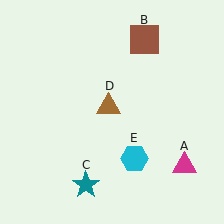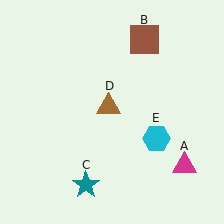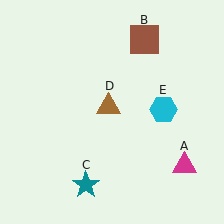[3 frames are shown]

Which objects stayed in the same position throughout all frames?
Magenta triangle (object A) and brown square (object B) and teal star (object C) and brown triangle (object D) remained stationary.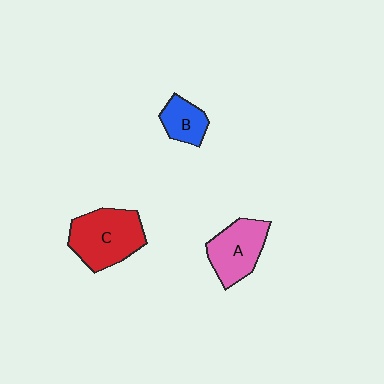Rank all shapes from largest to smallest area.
From largest to smallest: C (red), A (pink), B (blue).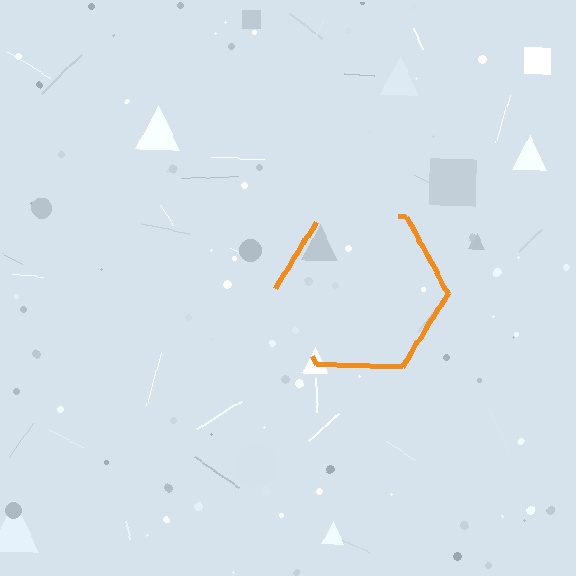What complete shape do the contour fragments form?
The contour fragments form a hexagon.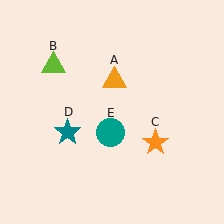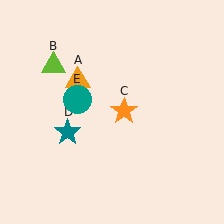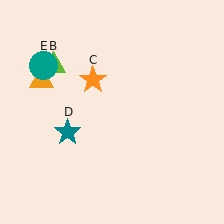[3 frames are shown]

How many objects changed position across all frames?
3 objects changed position: orange triangle (object A), orange star (object C), teal circle (object E).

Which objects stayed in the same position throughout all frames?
Lime triangle (object B) and teal star (object D) remained stationary.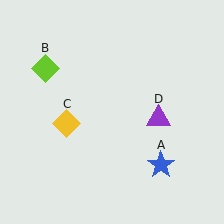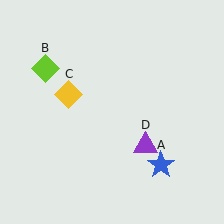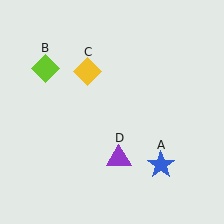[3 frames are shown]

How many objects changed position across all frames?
2 objects changed position: yellow diamond (object C), purple triangle (object D).